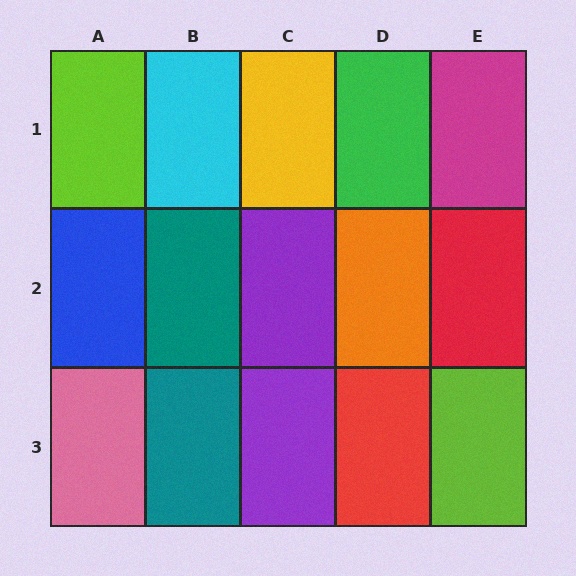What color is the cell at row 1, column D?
Green.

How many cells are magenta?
1 cell is magenta.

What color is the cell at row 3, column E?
Lime.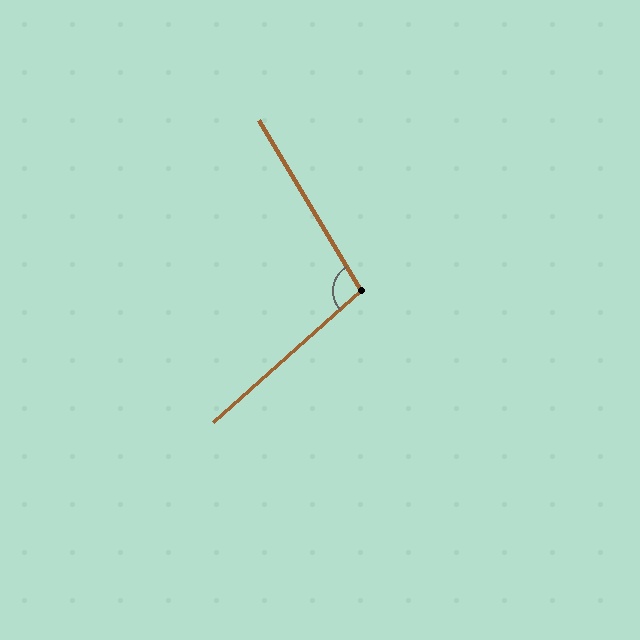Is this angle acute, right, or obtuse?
It is obtuse.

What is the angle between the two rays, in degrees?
Approximately 101 degrees.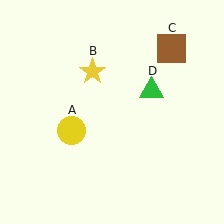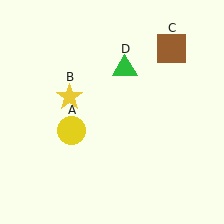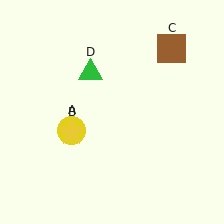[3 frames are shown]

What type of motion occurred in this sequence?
The yellow star (object B), green triangle (object D) rotated counterclockwise around the center of the scene.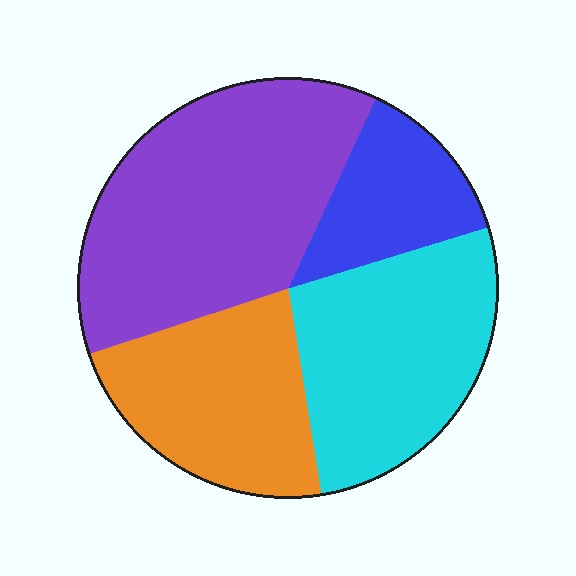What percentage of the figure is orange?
Orange covers 22% of the figure.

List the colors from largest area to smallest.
From largest to smallest: purple, cyan, orange, blue.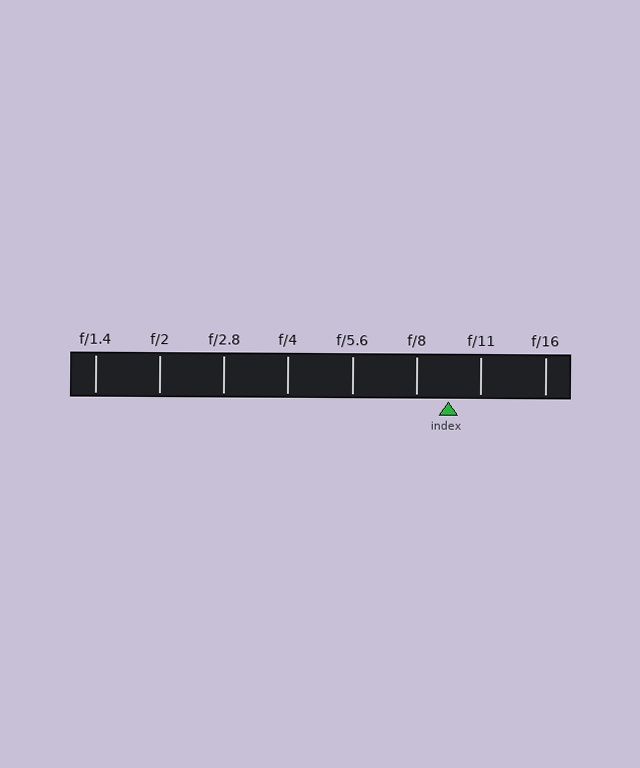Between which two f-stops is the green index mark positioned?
The index mark is between f/8 and f/11.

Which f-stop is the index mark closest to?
The index mark is closest to f/11.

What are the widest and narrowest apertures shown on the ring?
The widest aperture shown is f/1.4 and the narrowest is f/16.